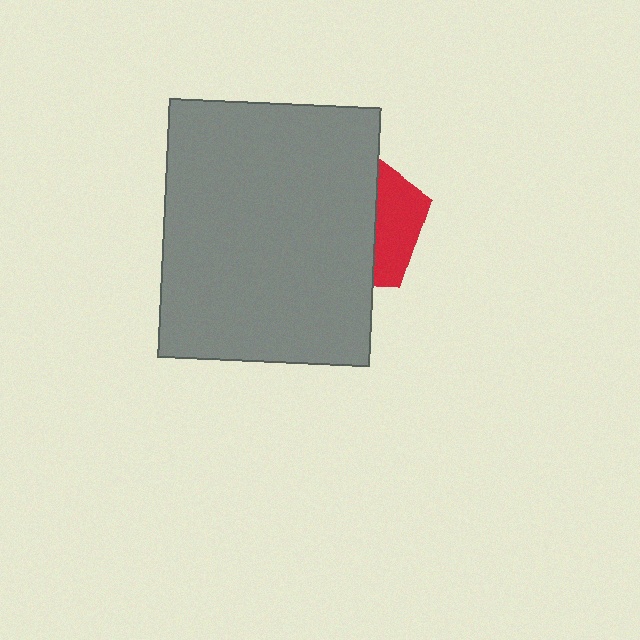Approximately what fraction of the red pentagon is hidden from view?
Roughly 68% of the red pentagon is hidden behind the gray rectangle.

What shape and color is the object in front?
The object in front is a gray rectangle.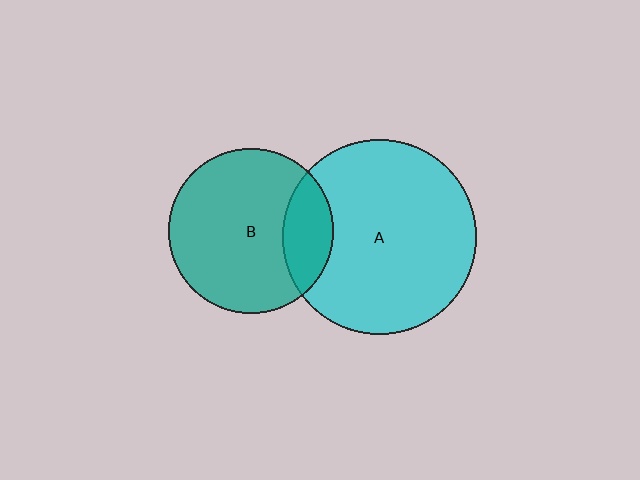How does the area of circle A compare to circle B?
Approximately 1.4 times.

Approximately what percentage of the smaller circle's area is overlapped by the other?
Approximately 20%.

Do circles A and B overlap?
Yes.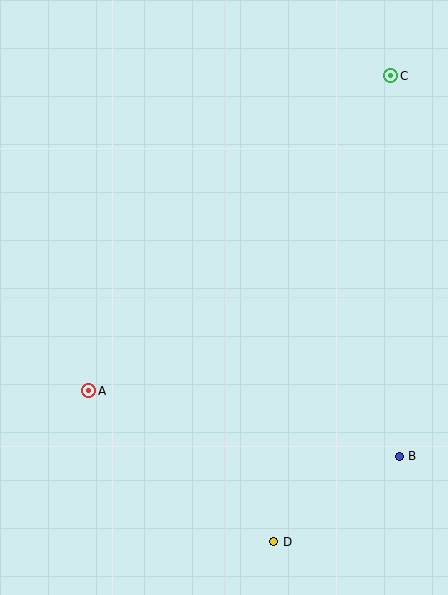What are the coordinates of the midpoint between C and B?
The midpoint between C and B is at (395, 266).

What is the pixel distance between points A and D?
The distance between A and D is 239 pixels.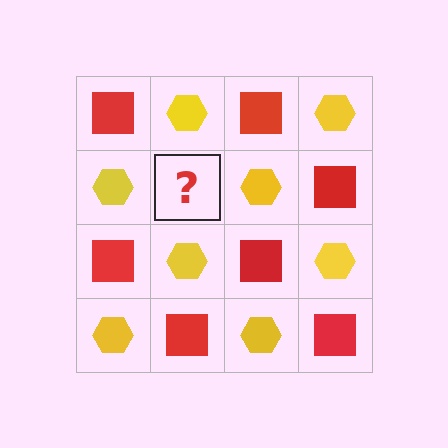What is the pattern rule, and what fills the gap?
The rule is that it alternates red square and yellow hexagon in a checkerboard pattern. The gap should be filled with a red square.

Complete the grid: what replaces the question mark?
The question mark should be replaced with a red square.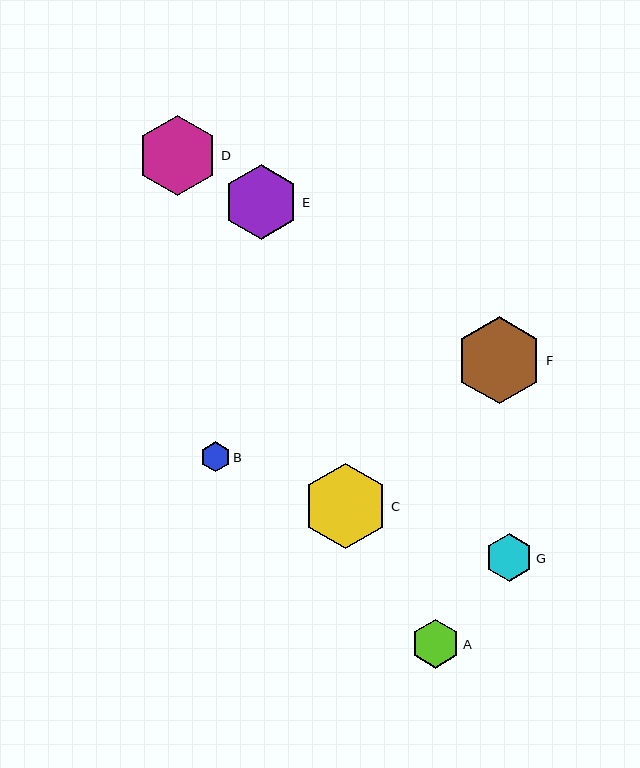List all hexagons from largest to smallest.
From largest to smallest: F, C, D, E, A, G, B.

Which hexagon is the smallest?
Hexagon B is the smallest with a size of approximately 30 pixels.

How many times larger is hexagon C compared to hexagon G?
Hexagon C is approximately 1.8 times the size of hexagon G.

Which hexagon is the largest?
Hexagon F is the largest with a size of approximately 87 pixels.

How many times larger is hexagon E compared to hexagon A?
Hexagon E is approximately 1.5 times the size of hexagon A.